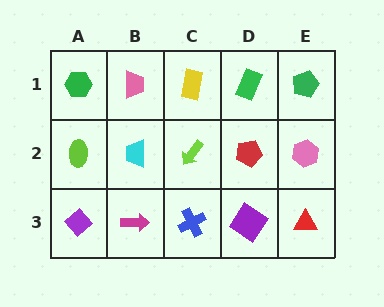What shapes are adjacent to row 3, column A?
A lime ellipse (row 2, column A), a magenta arrow (row 3, column B).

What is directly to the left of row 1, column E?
A green rectangle.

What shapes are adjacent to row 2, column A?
A green hexagon (row 1, column A), a purple diamond (row 3, column A), a cyan trapezoid (row 2, column B).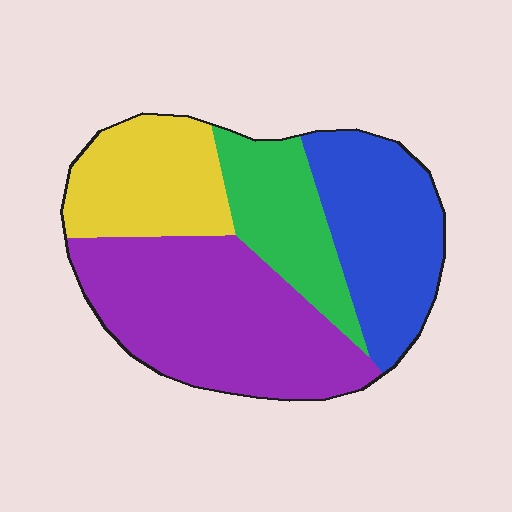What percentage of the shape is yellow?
Yellow takes up less than a quarter of the shape.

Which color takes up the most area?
Purple, at roughly 40%.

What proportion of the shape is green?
Green takes up about one sixth (1/6) of the shape.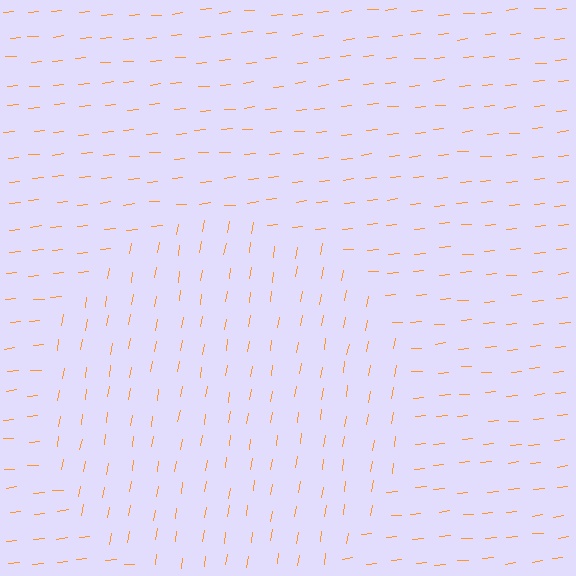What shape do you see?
I see a circle.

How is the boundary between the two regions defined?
The boundary is defined purely by a change in line orientation (approximately 76 degrees difference). All lines are the same color and thickness.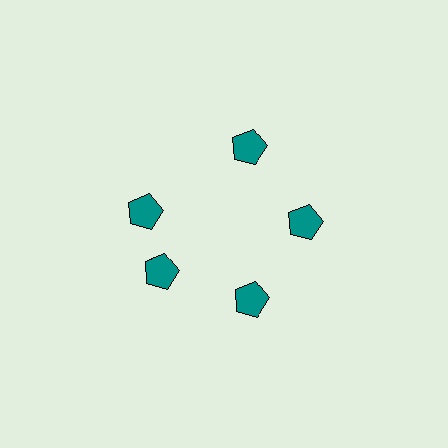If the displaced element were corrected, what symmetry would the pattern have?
It would have 5-fold rotational symmetry — the pattern would map onto itself every 72 degrees.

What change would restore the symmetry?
The symmetry would be restored by rotating it back into even spacing with its neighbors so that all 5 pentagons sit at equal angles and equal distance from the center.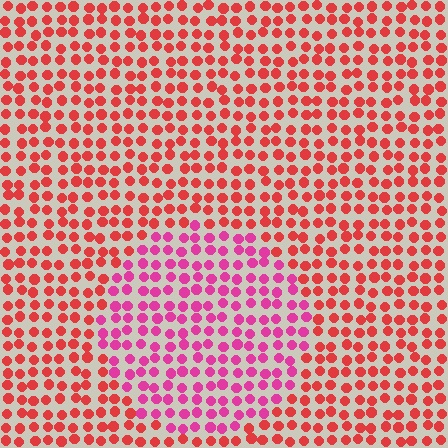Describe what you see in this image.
The image is filled with small red elements in a uniform arrangement. A circle-shaped region is visible where the elements are tinted to a slightly different hue, forming a subtle color boundary.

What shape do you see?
I see a circle.